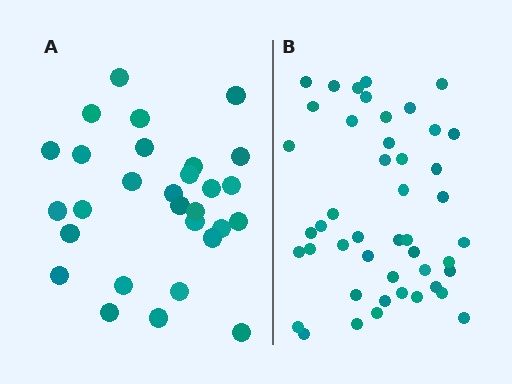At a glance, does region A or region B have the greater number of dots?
Region B (the right region) has more dots.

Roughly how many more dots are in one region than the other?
Region B has approximately 15 more dots than region A.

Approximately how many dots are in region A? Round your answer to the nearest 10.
About 30 dots. (The exact count is 29, which rounds to 30.)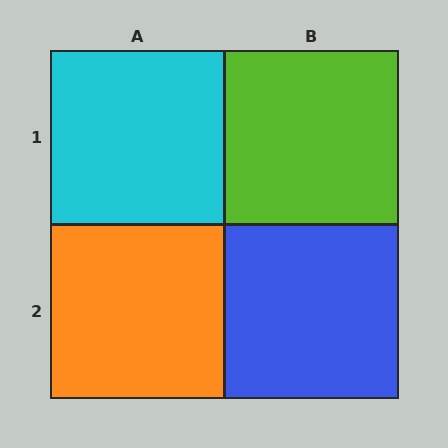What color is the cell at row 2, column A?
Orange.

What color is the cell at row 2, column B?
Blue.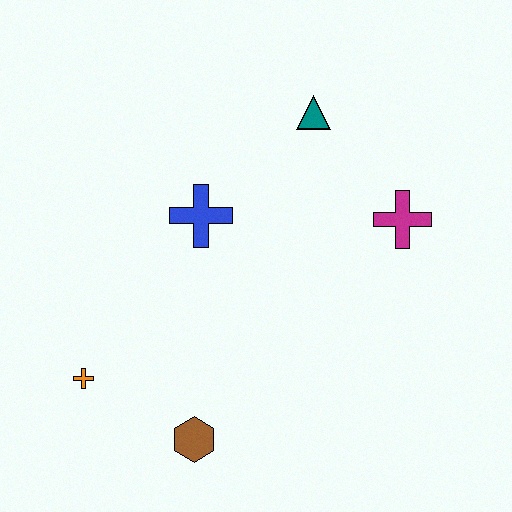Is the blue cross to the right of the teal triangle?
No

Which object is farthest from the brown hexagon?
The teal triangle is farthest from the brown hexagon.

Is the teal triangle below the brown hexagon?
No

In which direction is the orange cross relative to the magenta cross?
The orange cross is to the left of the magenta cross.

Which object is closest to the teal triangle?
The magenta cross is closest to the teal triangle.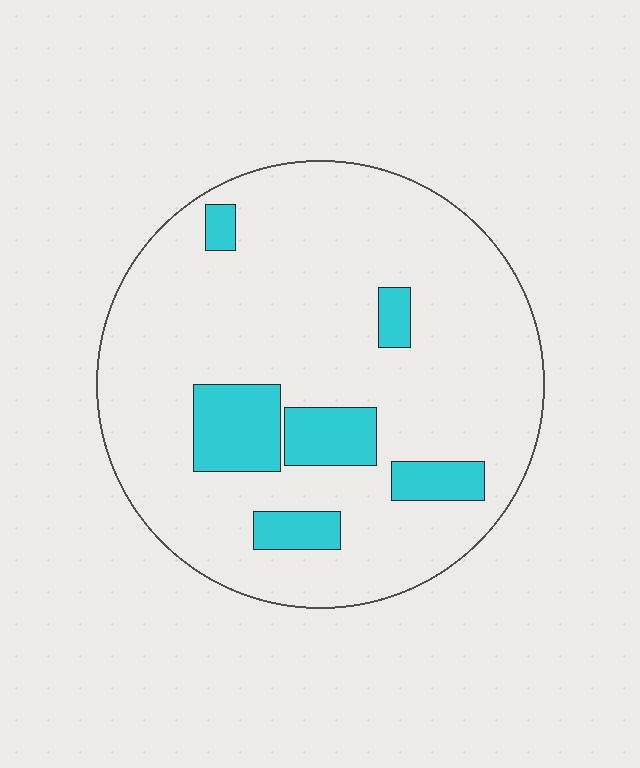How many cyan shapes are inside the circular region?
6.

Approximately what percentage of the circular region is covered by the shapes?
Approximately 15%.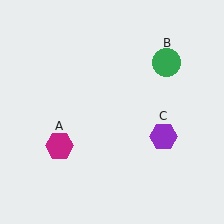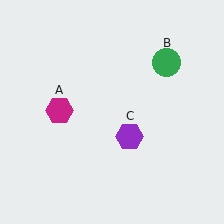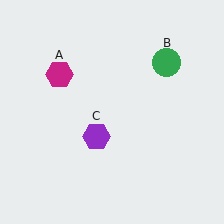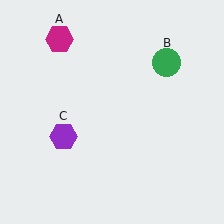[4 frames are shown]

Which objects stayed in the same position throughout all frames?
Green circle (object B) remained stationary.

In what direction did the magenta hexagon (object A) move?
The magenta hexagon (object A) moved up.